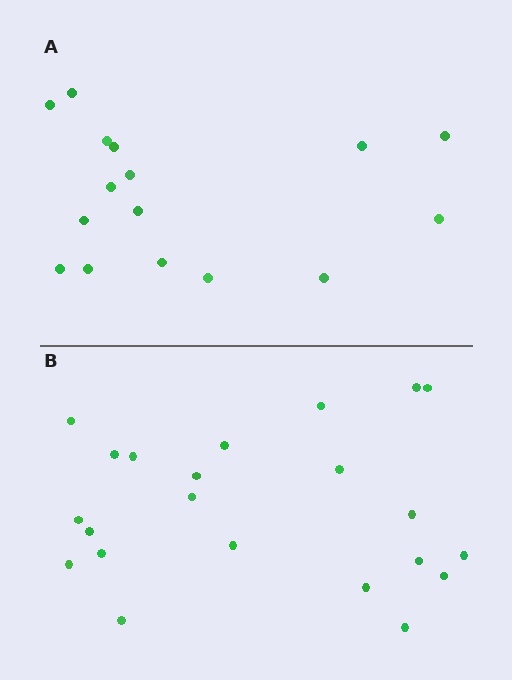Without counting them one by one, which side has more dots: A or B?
Region B (the bottom region) has more dots.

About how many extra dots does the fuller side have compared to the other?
Region B has about 6 more dots than region A.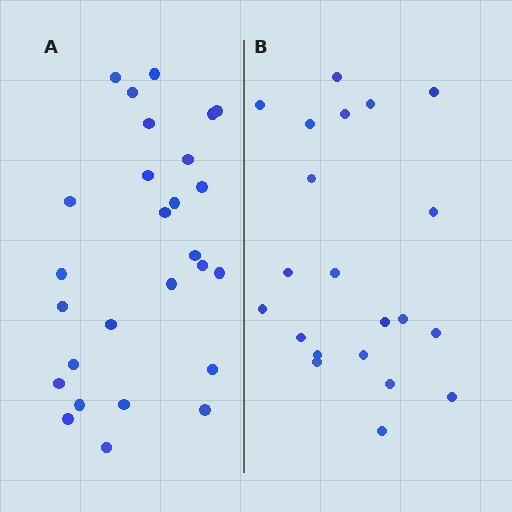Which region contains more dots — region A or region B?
Region A (the left region) has more dots.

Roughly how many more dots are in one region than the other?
Region A has about 6 more dots than region B.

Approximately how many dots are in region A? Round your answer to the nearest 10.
About 30 dots. (The exact count is 27, which rounds to 30.)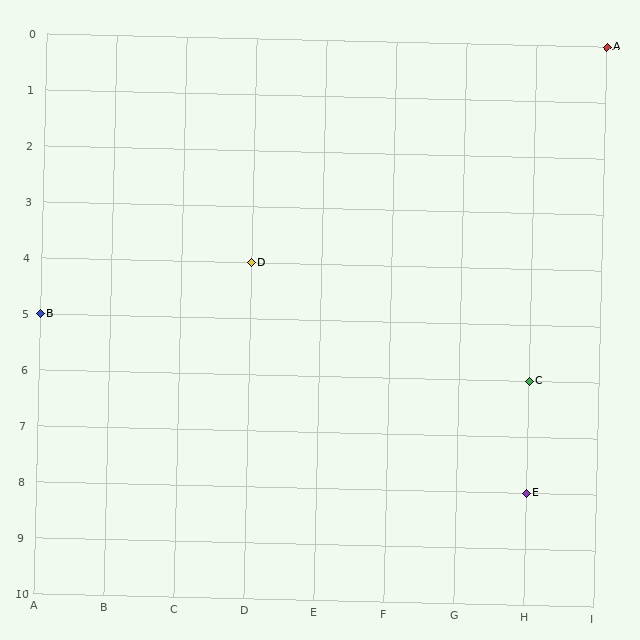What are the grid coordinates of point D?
Point D is at grid coordinates (D, 4).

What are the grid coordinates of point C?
Point C is at grid coordinates (H, 6).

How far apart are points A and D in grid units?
Points A and D are 5 columns and 4 rows apart (about 6.4 grid units diagonally).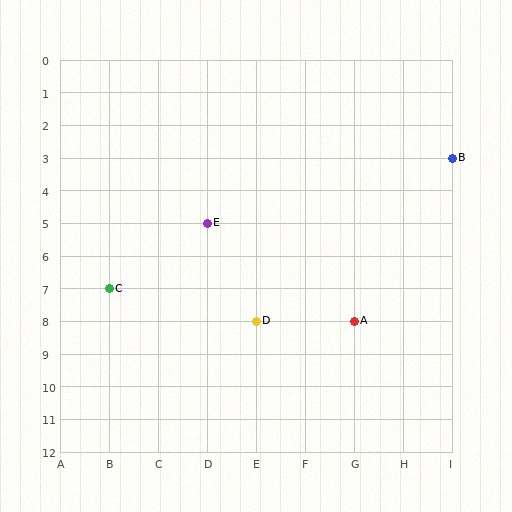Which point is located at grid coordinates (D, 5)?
Point E is at (D, 5).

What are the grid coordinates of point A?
Point A is at grid coordinates (G, 8).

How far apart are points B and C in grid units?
Points B and C are 7 columns and 4 rows apart (about 8.1 grid units diagonally).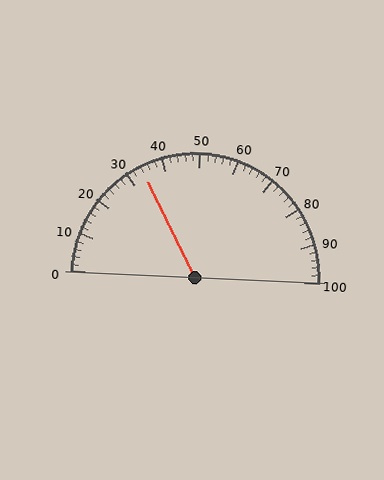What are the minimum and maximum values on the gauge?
The gauge ranges from 0 to 100.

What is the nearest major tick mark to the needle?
The nearest major tick mark is 30.